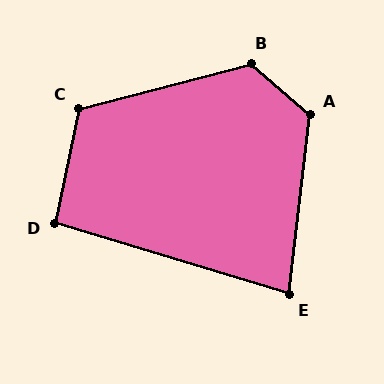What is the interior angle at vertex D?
Approximately 95 degrees (obtuse).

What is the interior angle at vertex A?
Approximately 124 degrees (obtuse).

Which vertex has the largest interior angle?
B, at approximately 125 degrees.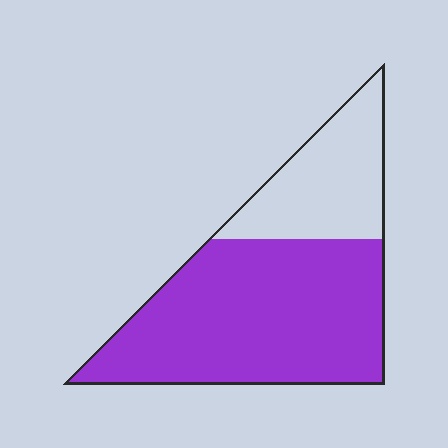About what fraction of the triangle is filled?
About two thirds (2/3).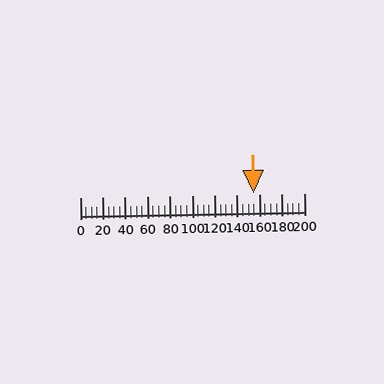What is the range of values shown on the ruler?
The ruler shows values from 0 to 200.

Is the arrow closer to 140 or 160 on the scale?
The arrow is closer to 160.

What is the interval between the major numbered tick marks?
The major tick marks are spaced 20 units apart.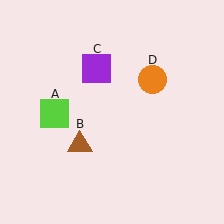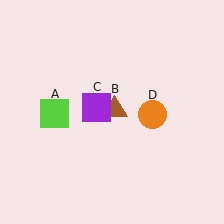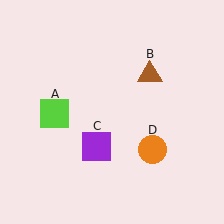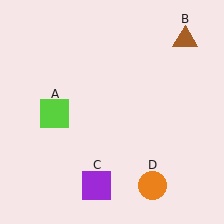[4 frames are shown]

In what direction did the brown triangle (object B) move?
The brown triangle (object B) moved up and to the right.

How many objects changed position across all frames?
3 objects changed position: brown triangle (object B), purple square (object C), orange circle (object D).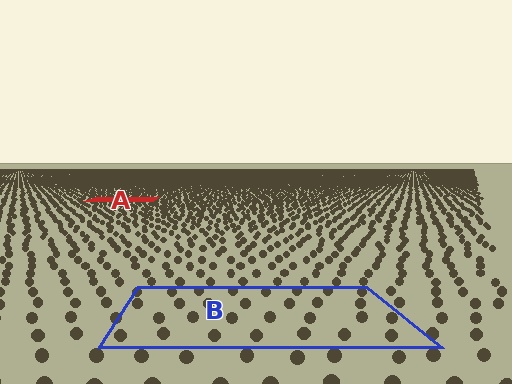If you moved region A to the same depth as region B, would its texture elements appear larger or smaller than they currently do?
They would appear larger. At a closer depth, the same texture elements are projected at a bigger on-screen size.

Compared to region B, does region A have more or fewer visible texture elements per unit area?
Region A has more texture elements per unit area — they are packed more densely because it is farther away.